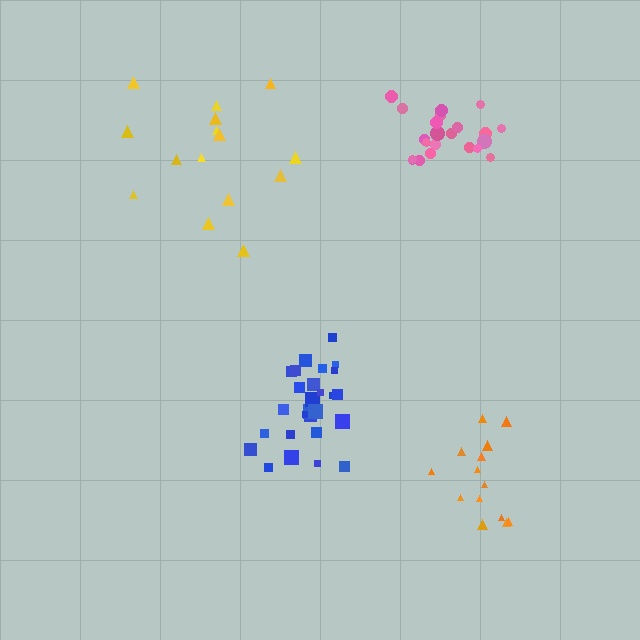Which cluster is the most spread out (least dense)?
Yellow.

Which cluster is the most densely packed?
Pink.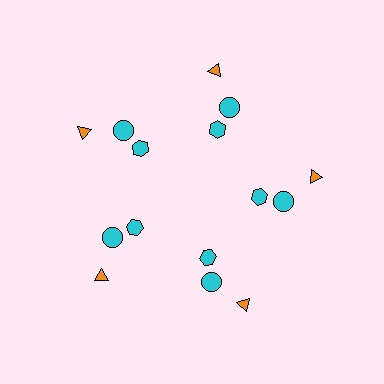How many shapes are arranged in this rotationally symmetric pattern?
There are 15 shapes, arranged in 5 groups of 3.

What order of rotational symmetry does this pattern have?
This pattern has 5-fold rotational symmetry.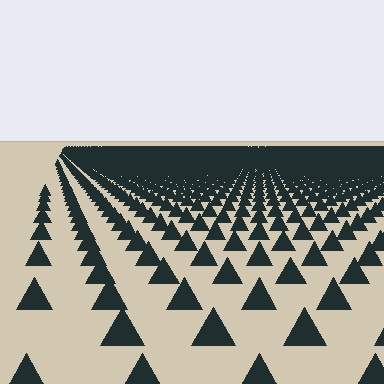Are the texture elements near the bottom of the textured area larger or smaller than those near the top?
Larger. Near the bottom, elements are closer to the viewer and appear at a bigger on-screen size.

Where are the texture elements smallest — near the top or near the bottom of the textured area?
Near the top.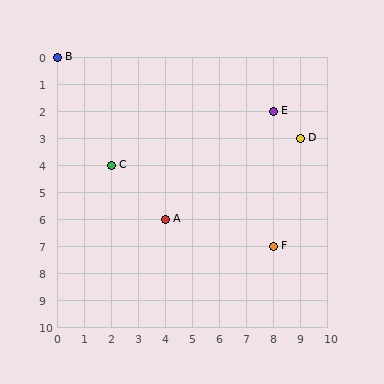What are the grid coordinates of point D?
Point D is at grid coordinates (9, 3).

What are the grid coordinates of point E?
Point E is at grid coordinates (8, 2).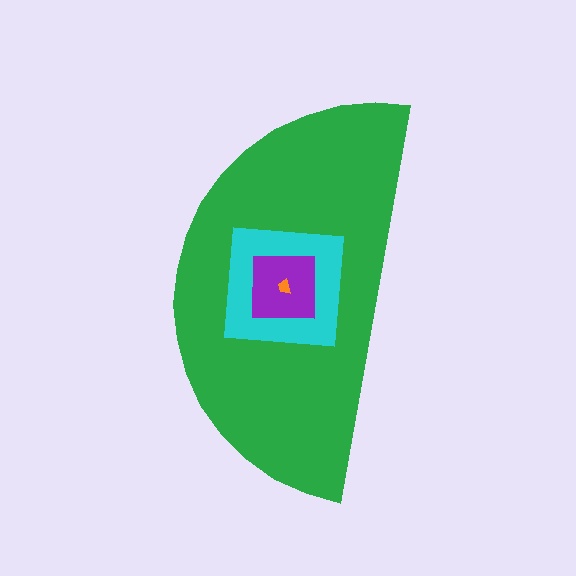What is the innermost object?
The orange trapezoid.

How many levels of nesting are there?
4.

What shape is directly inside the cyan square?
The purple square.